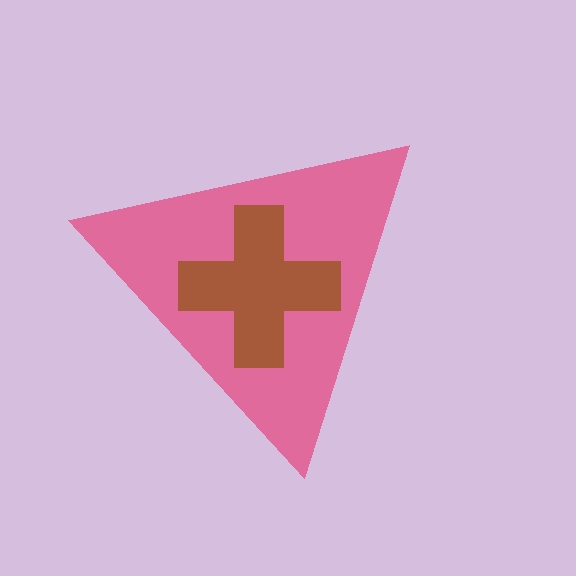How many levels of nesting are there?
2.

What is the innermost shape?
The brown cross.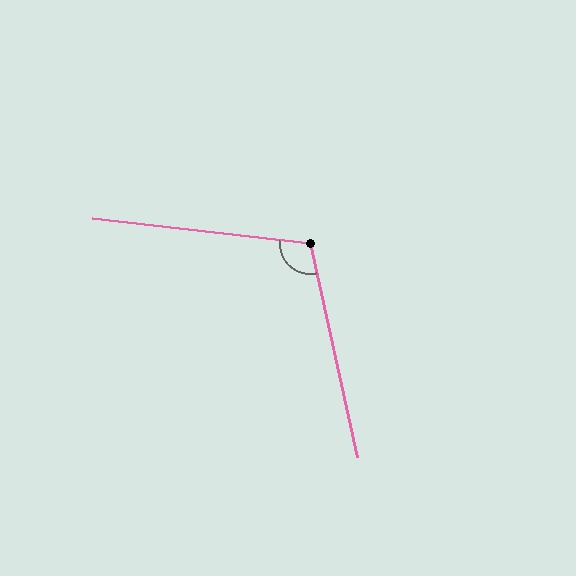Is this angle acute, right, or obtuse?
It is obtuse.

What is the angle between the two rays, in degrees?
Approximately 109 degrees.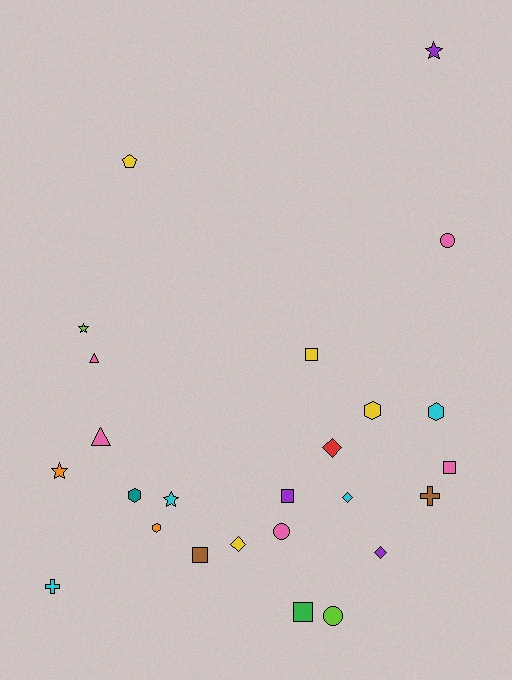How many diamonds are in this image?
There are 4 diamonds.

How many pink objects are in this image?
There are 5 pink objects.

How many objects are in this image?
There are 25 objects.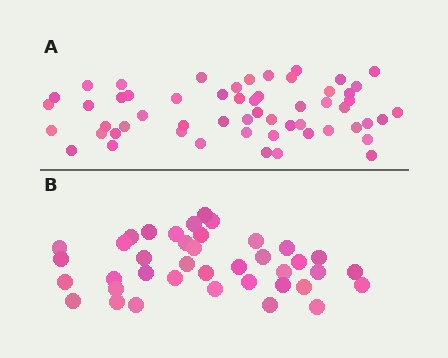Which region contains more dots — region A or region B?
Region A (the top region) has more dots.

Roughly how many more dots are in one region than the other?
Region A has approximately 15 more dots than region B.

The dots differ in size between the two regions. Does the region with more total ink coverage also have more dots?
No. Region B has more total ink coverage because its dots are larger, but region A actually contains more individual dots. Total area can be misleading — the number of items is what matters here.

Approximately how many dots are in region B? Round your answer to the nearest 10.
About 40 dots. (The exact count is 39, which rounds to 40.)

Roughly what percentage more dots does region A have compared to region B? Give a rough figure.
About 45% more.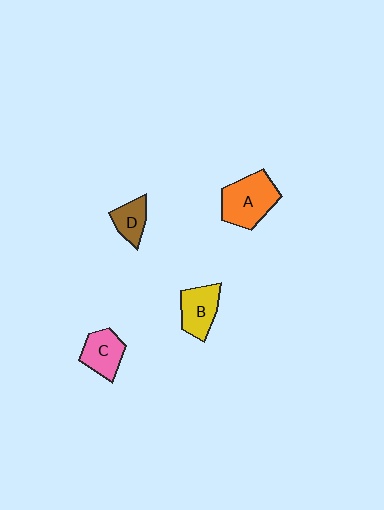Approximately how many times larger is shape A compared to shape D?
Approximately 2.0 times.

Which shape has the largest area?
Shape A (orange).